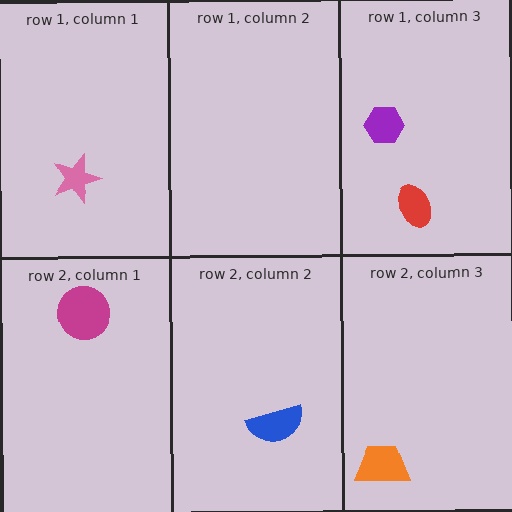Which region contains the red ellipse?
The row 1, column 3 region.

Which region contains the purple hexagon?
The row 1, column 3 region.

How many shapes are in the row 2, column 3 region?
1.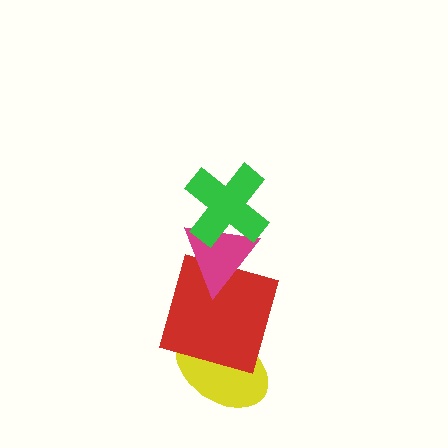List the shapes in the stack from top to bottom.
From top to bottom: the green cross, the magenta triangle, the red square, the yellow ellipse.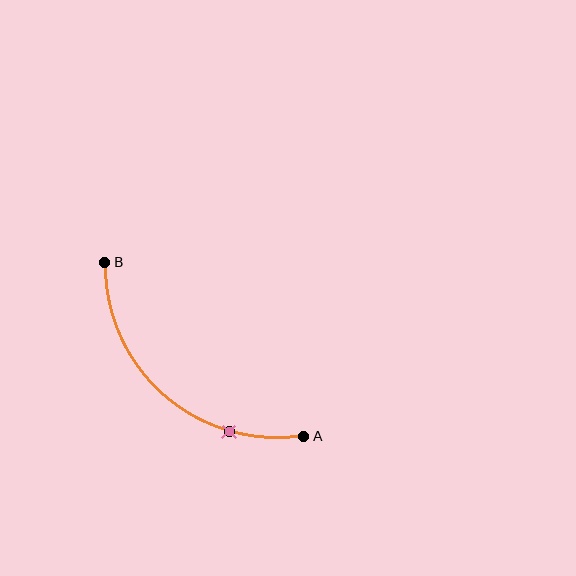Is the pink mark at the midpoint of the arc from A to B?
No. The pink mark lies on the arc but is closer to endpoint A. The arc midpoint would be at the point on the curve equidistant along the arc from both A and B.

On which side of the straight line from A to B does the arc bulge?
The arc bulges below and to the left of the straight line connecting A and B.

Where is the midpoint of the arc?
The arc midpoint is the point on the curve farthest from the straight line joining A and B. It sits below and to the left of that line.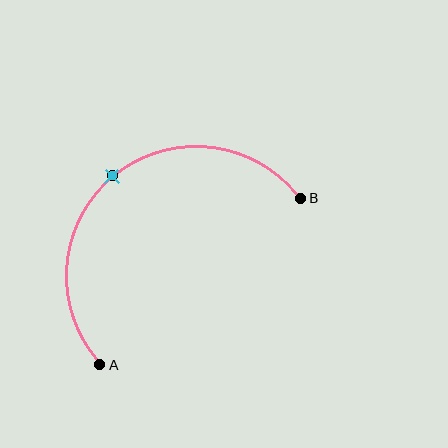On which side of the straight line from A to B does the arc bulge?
The arc bulges above and to the left of the straight line connecting A and B.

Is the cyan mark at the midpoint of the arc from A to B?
Yes. The cyan mark lies on the arc at equal arc-length from both A and B — it is the arc midpoint.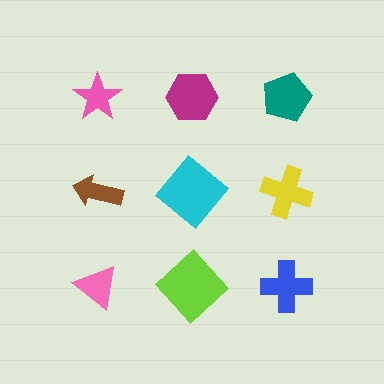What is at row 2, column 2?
A cyan diamond.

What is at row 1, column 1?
A pink star.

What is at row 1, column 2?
A magenta hexagon.